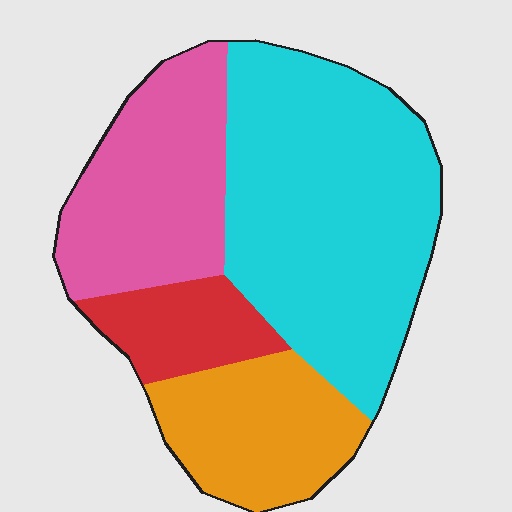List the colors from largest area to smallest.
From largest to smallest: cyan, pink, orange, red.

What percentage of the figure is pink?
Pink takes up about one quarter (1/4) of the figure.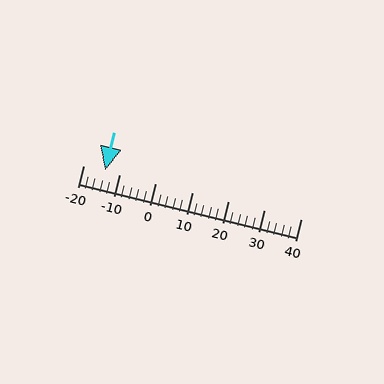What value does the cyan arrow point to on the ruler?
The cyan arrow points to approximately -14.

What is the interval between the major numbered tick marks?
The major tick marks are spaced 10 units apart.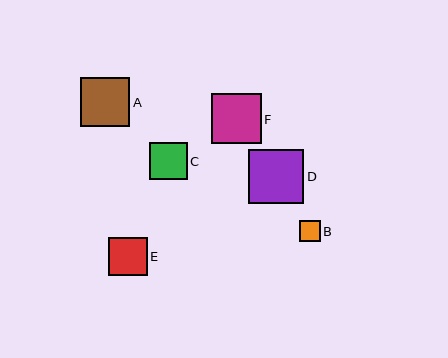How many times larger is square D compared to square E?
Square D is approximately 1.4 times the size of square E.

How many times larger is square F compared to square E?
Square F is approximately 1.3 times the size of square E.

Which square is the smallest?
Square B is the smallest with a size of approximately 21 pixels.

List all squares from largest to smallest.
From largest to smallest: D, F, A, E, C, B.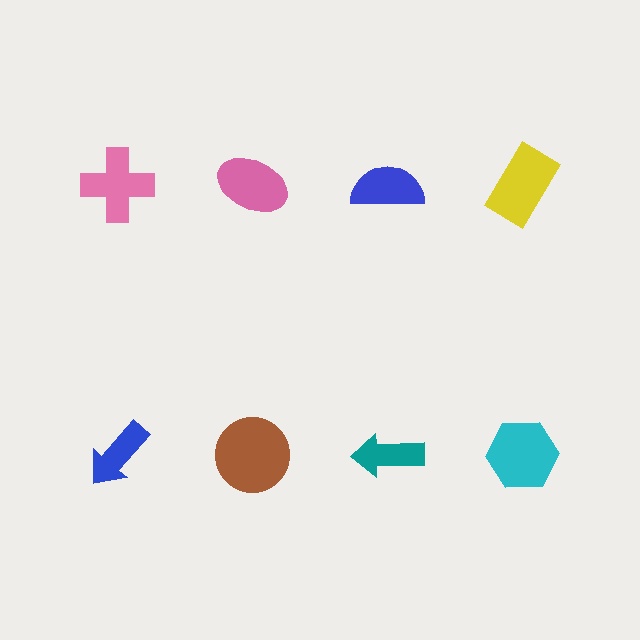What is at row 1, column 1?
A pink cross.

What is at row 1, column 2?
A pink ellipse.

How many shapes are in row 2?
4 shapes.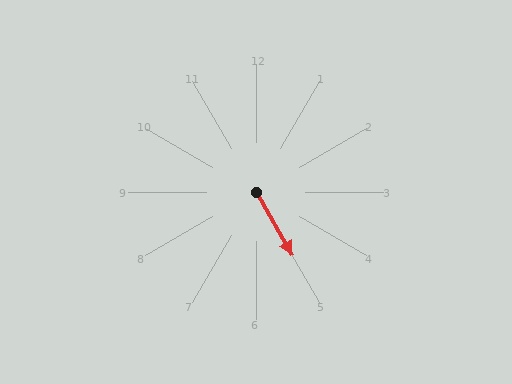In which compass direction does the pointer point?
Southeast.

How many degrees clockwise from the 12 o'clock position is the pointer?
Approximately 150 degrees.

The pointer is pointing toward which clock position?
Roughly 5 o'clock.